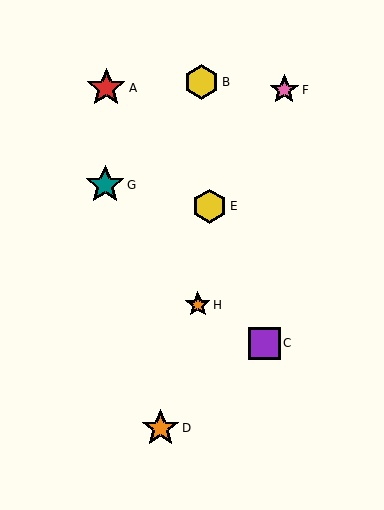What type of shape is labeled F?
Shape F is a pink star.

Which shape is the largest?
The red star (labeled A) is the largest.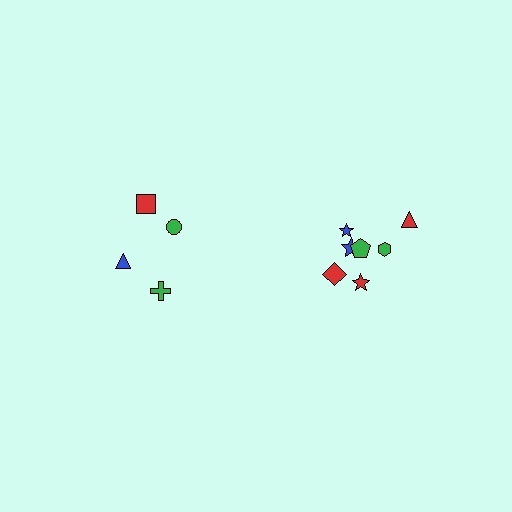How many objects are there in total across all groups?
There are 11 objects.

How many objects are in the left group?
There are 4 objects.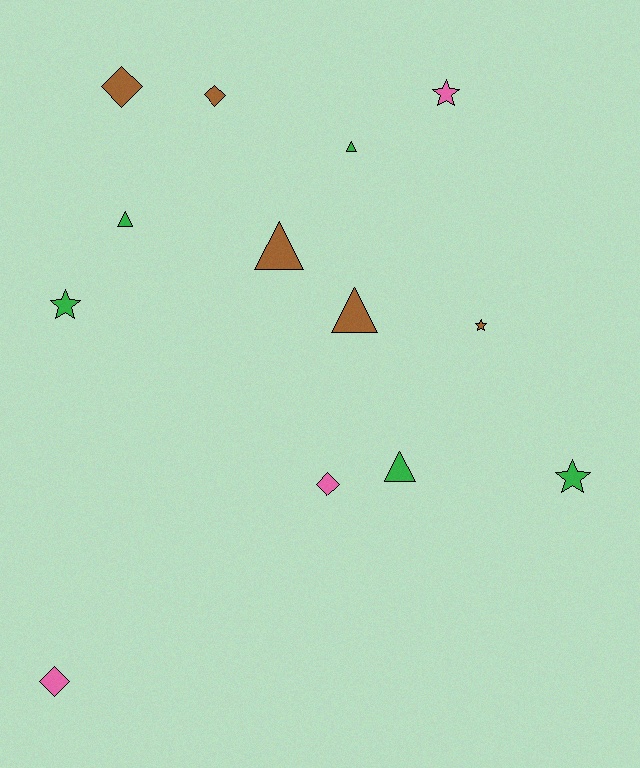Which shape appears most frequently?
Triangle, with 5 objects.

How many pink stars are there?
There is 1 pink star.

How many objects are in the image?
There are 13 objects.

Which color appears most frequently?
Green, with 5 objects.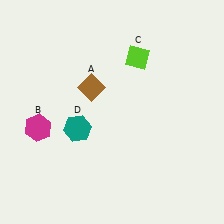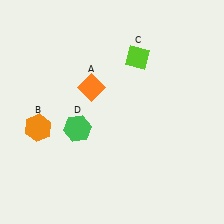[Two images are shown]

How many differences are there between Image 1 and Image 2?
There are 3 differences between the two images.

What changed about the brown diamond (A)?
In Image 1, A is brown. In Image 2, it changed to orange.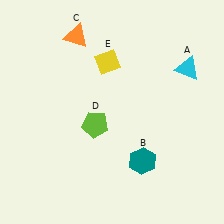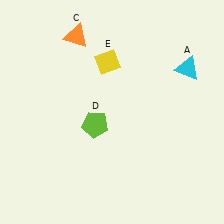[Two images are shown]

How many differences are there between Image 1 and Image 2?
There is 1 difference between the two images.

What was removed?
The teal hexagon (B) was removed in Image 2.